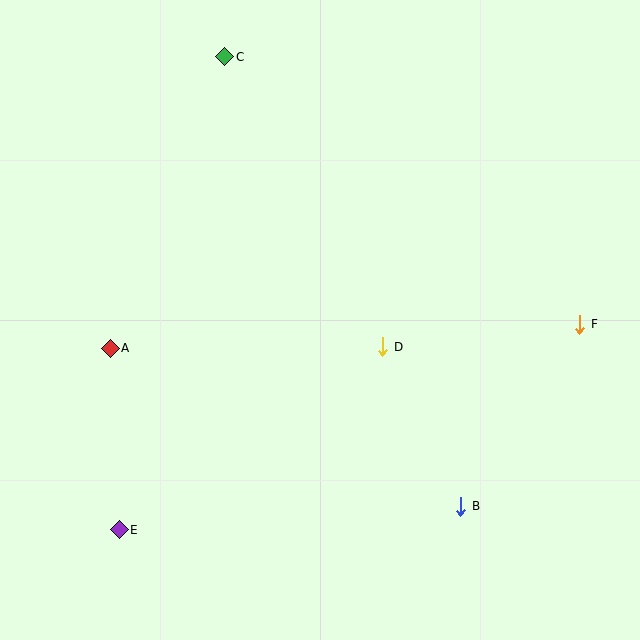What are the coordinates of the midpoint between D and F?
The midpoint between D and F is at (481, 335).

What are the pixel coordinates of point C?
Point C is at (225, 57).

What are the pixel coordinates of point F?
Point F is at (580, 324).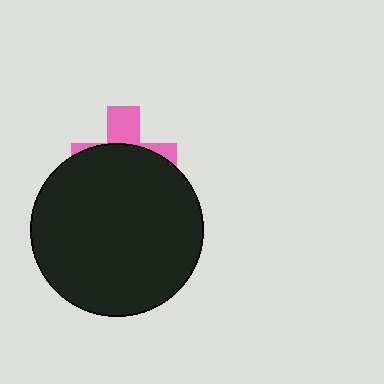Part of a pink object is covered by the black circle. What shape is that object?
It is a cross.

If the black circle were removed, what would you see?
You would see the complete pink cross.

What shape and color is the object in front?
The object in front is a black circle.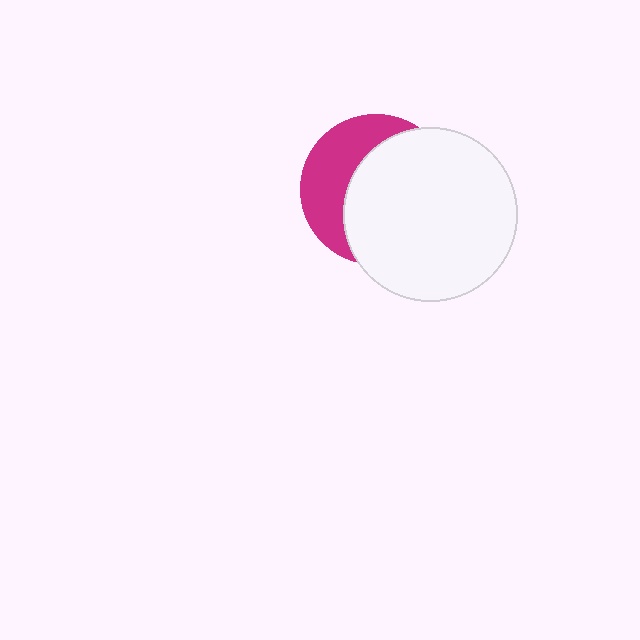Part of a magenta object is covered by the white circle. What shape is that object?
It is a circle.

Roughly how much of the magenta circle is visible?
A small part of it is visible (roughly 38%).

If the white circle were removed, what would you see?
You would see the complete magenta circle.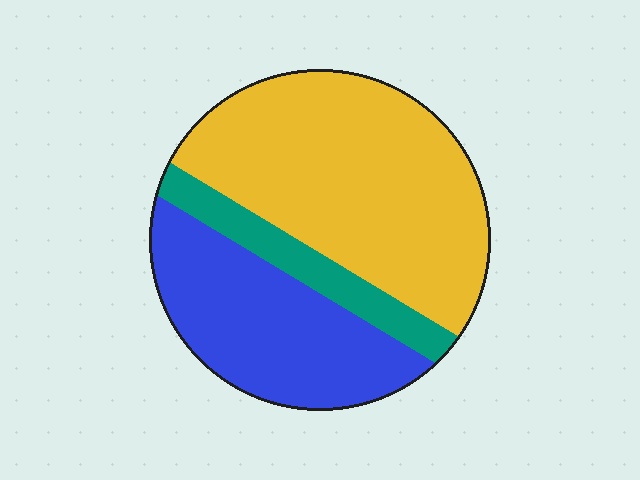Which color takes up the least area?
Teal, at roughly 15%.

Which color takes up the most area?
Yellow, at roughly 55%.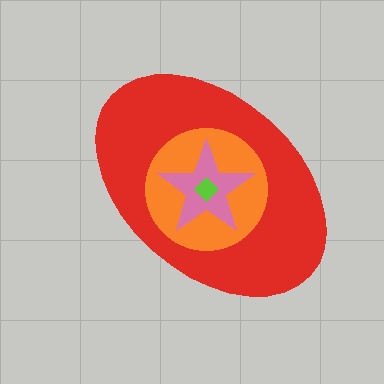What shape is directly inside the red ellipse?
The orange circle.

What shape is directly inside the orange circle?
The pink star.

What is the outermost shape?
The red ellipse.